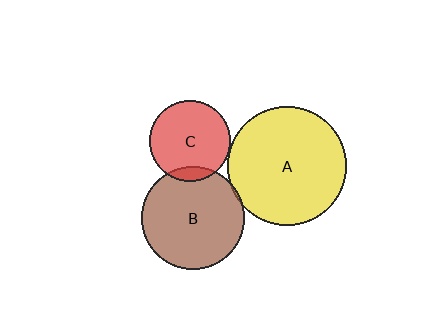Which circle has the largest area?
Circle A (yellow).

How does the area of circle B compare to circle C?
Approximately 1.6 times.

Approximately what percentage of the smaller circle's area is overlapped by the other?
Approximately 10%.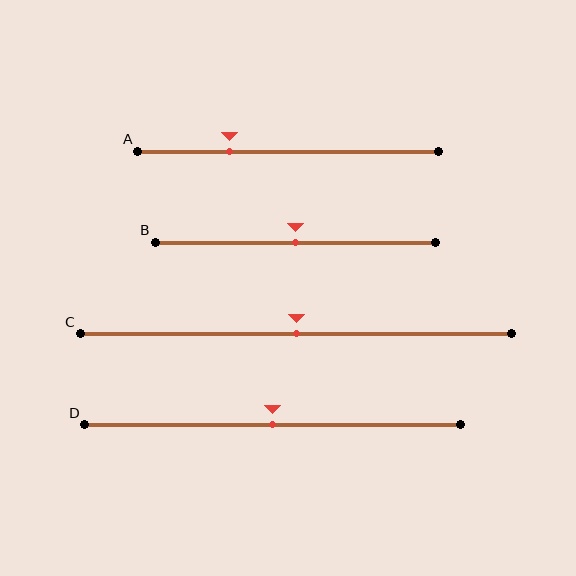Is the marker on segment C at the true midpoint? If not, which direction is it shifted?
Yes, the marker on segment C is at the true midpoint.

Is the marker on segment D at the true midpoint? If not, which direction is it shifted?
Yes, the marker on segment D is at the true midpoint.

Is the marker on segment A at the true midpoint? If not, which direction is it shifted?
No, the marker on segment A is shifted to the left by about 19% of the segment length.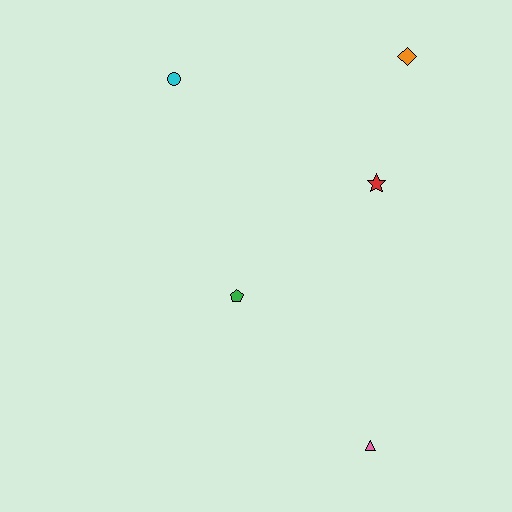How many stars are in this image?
There is 1 star.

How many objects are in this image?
There are 5 objects.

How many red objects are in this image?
There is 1 red object.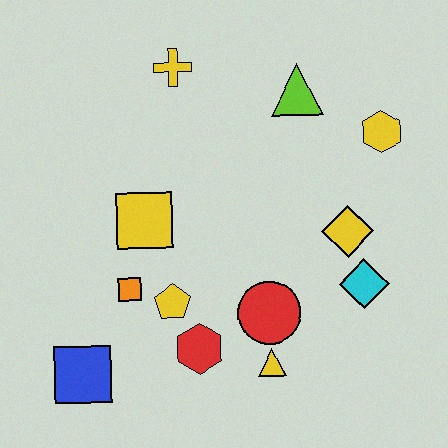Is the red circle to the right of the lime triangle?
No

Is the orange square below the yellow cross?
Yes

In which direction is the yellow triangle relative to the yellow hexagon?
The yellow triangle is below the yellow hexagon.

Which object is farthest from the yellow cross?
The blue square is farthest from the yellow cross.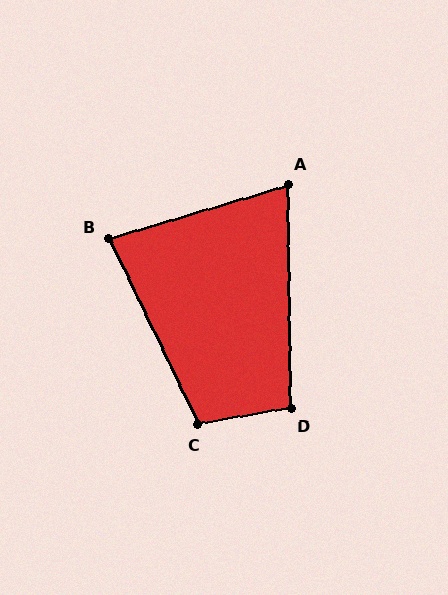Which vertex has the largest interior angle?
C, at approximately 106 degrees.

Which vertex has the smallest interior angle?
A, at approximately 74 degrees.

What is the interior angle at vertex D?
Approximately 99 degrees (obtuse).